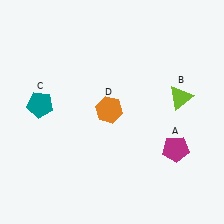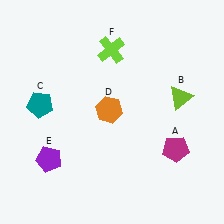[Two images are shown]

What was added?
A purple pentagon (E), a lime cross (F) were added in Image 2.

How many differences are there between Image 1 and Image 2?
There are 2 differences between the two images.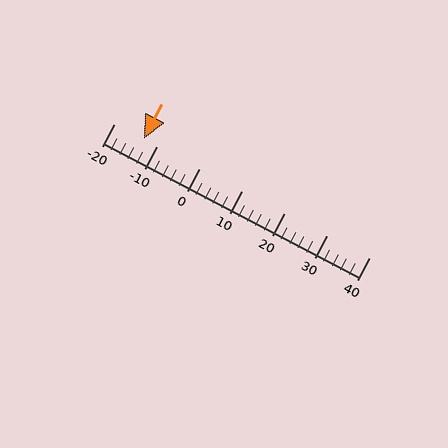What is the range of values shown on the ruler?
The ruler shows values from -20 to 40.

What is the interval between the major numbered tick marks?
The major tick marks are spaced 10 units apart.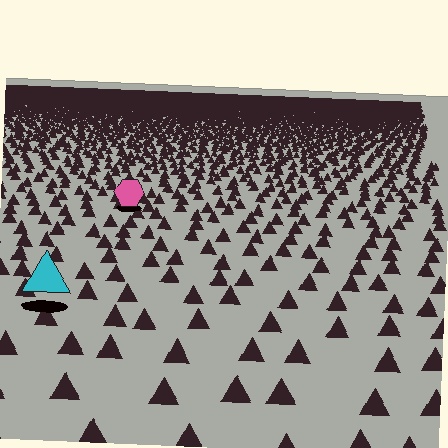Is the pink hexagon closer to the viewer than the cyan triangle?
No. The cyan triangle is closer — you can tell from the texture gradient: the ground texture is coarser near it.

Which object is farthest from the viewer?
The pink hexagon is farthest from the viewer. It appears smaller and the ground texture around it is denser.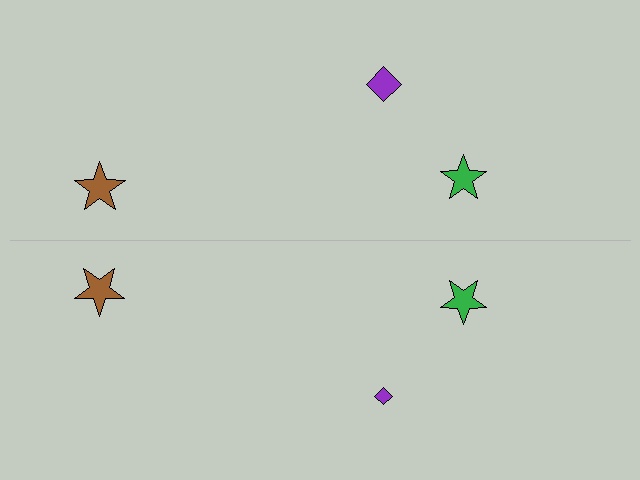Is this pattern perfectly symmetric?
No, the pattern is not perfectly symmetric. The purple diamond on the bottom side has a different size than its mirror counterpart.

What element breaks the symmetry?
The purple diamond on the bottom side has a different size than its mirror counterpart.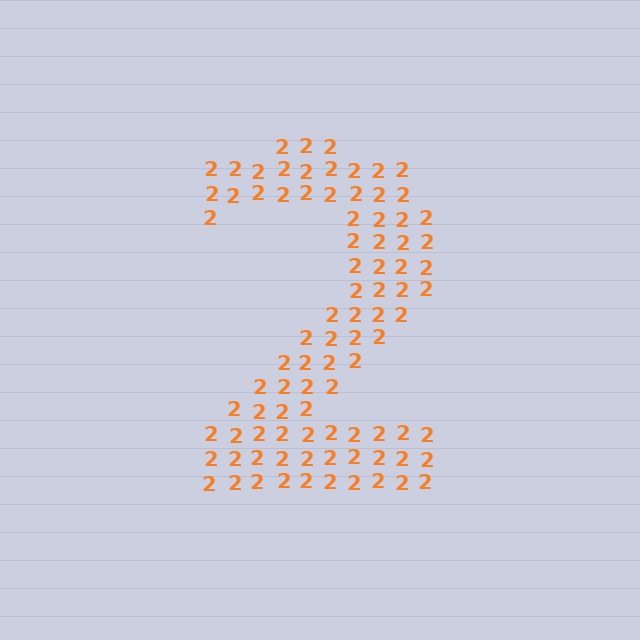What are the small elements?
The small elements are digit 2's.